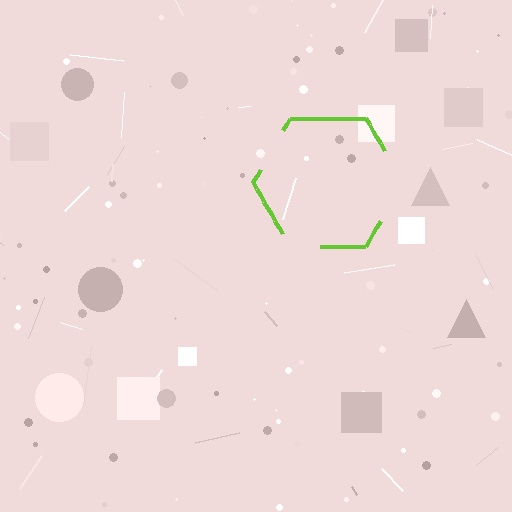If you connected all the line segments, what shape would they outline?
They would outline a hexagon.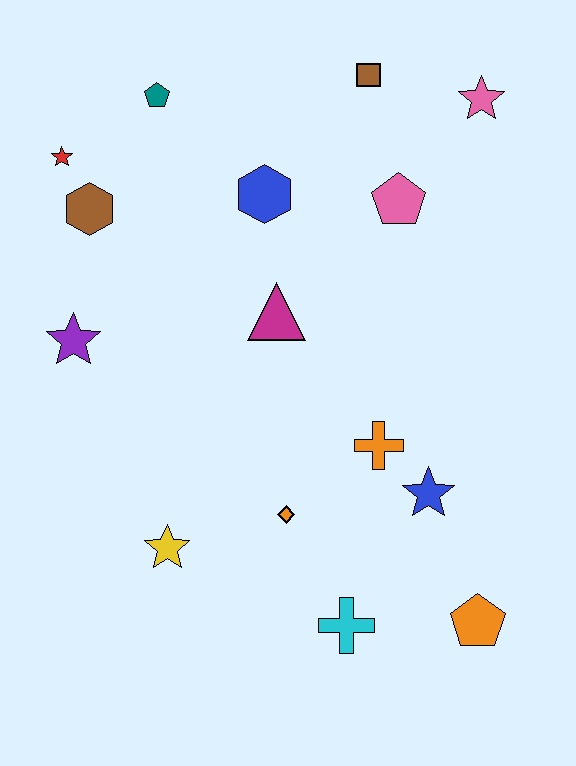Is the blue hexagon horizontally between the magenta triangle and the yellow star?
Yes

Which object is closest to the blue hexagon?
The magenta triangle is closest to the blue hexagon.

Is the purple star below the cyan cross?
No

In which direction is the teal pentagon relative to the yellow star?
The teal pentagon is above the yellow star.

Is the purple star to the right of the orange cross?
No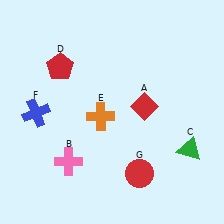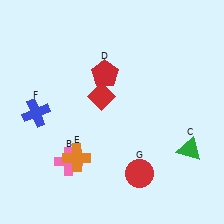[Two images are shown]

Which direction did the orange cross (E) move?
The orange cross (E) moved down.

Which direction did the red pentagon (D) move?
The red pentagon (D) moved right.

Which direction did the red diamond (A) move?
The red diamond (A) moved left.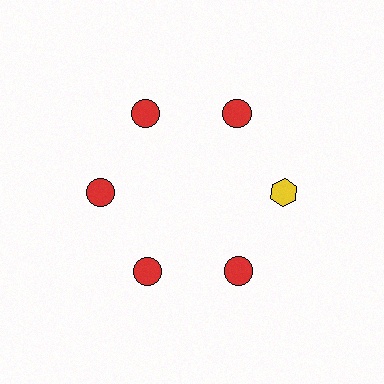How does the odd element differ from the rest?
It differs in both color (yellow instead of red) and shape (hexagon instead of circle).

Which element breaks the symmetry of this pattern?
The yellow hexagon at roughly the 3 o'clock position breaks the symmetry. All other shapes are red circles.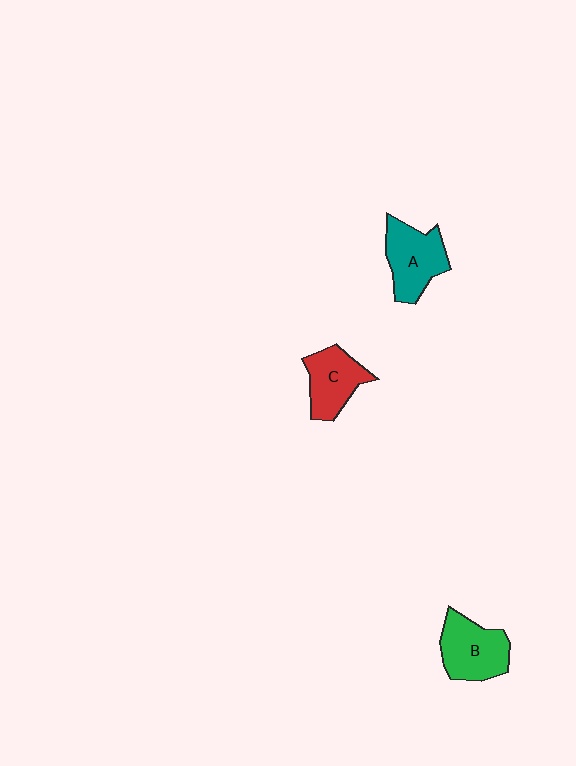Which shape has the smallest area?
Shape C (red).